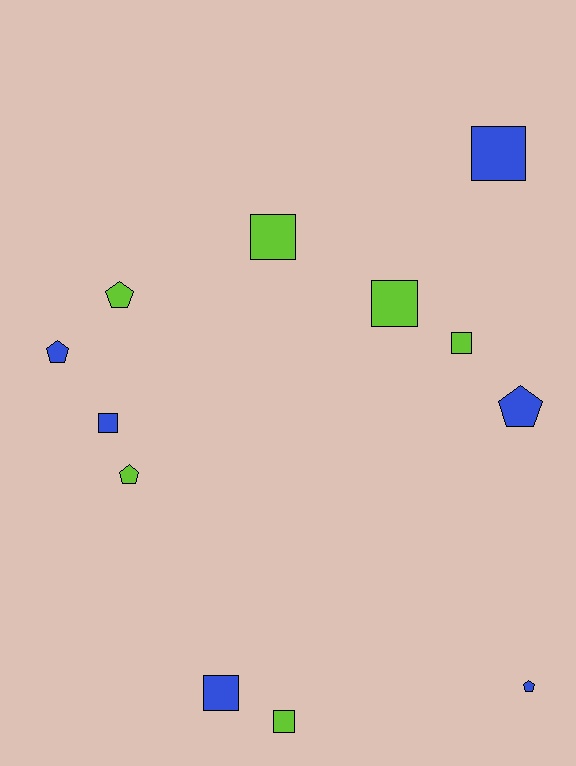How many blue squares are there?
There are 3 blue squares.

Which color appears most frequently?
Blue, with 6 objects.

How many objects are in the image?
There are 12 objects.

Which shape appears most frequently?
Square, with 7 objects.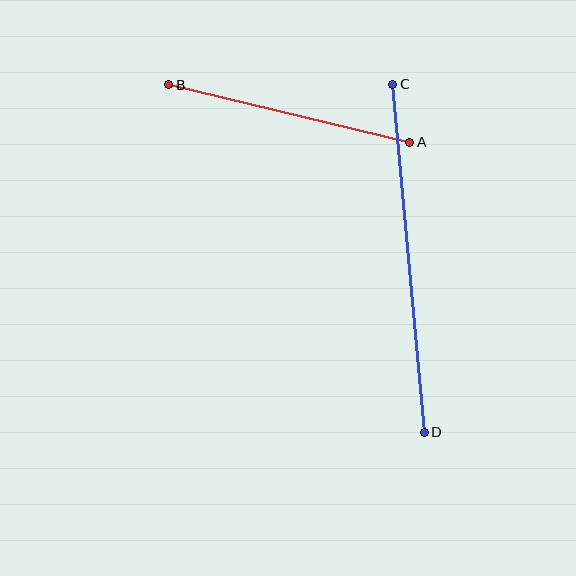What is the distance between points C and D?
The distance is approximately 349 pixels.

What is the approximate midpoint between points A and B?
The midpoint is at approximately (289, 114) pixels.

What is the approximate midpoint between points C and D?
The midpoint is at approximately (408, 258) pixels.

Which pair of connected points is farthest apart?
Points C and D are farthest apart.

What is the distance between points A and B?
The distance is approximately 248 pixels.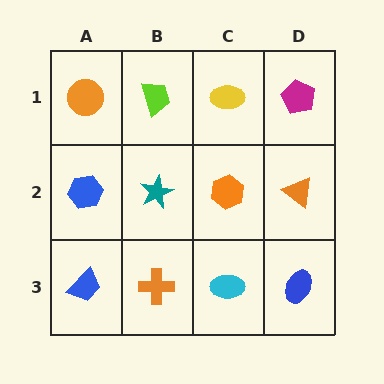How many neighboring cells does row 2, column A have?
3.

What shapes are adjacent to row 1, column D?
An orange triangle (row 2, column D), a yellow ellipse (row 1, column C).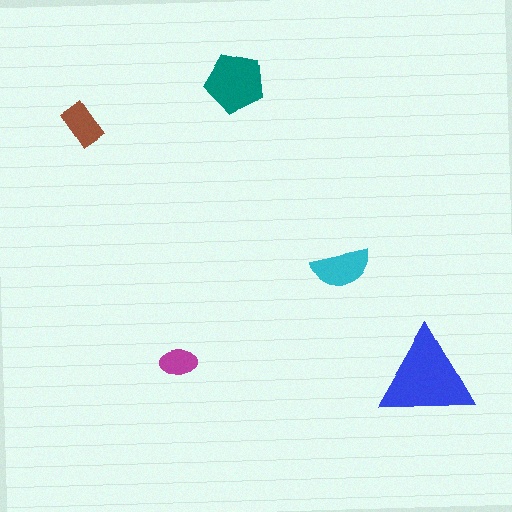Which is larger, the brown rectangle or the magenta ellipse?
The brown rectangle.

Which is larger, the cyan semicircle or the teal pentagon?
The teal pentagon.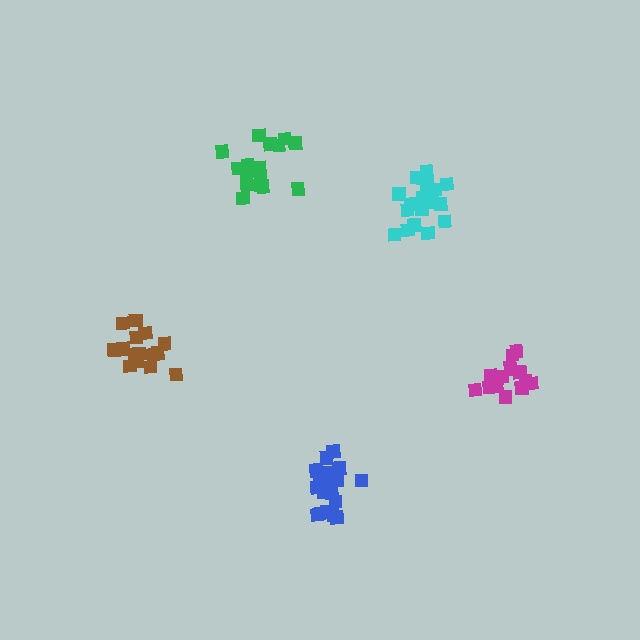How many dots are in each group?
Group 1: 15 dots, Group 2: 21 dots, Group 3: 21 dots, Group 4: 15 dots, Group 5: 16 dots (88 total).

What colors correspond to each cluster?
The clusters are colored: magenta, cyan, blue, brown, green.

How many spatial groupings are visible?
There are 5 spatial groupings.